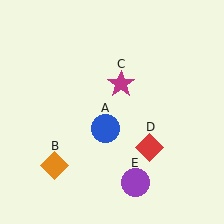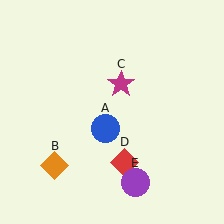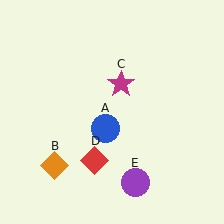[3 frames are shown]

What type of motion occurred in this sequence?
The red diamond (object D) rotated clockwise around the center of the scene.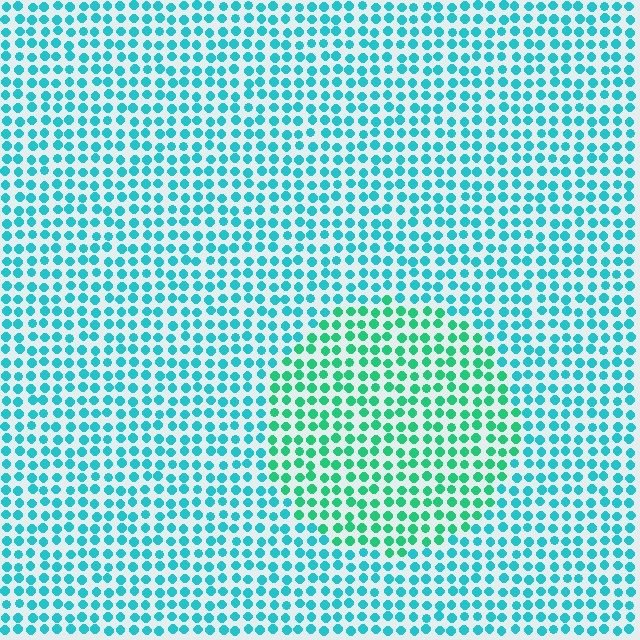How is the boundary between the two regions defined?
The boundary is defined purely by a slight shift in hue (about 33 degrees). Spacing, size, and orientation are identical on both sides.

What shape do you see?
I see a circle.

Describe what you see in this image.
The image is filled with small cyan elements in a uniform arrangement. A circle-shaped region is visible where the elements are tinted to a slightly different hue, forming a subtle color boundary.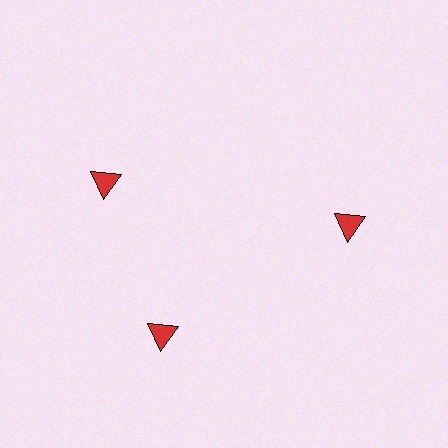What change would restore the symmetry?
The symmetry would be restored by rotating it back into even spacing with its neighbors so that all 3 triangles sit at equal angles and equal distance from the center.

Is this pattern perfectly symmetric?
No. The 3 red triangles are arranged in a ring, but one element near the 11 o'clock position is rotated out of alignment along the ring, breaking the 3-fold rotational symmetry.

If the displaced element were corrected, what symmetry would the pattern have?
It would have 3-fold rotational symmetry — the pattern would map onto itself every 120 degrees.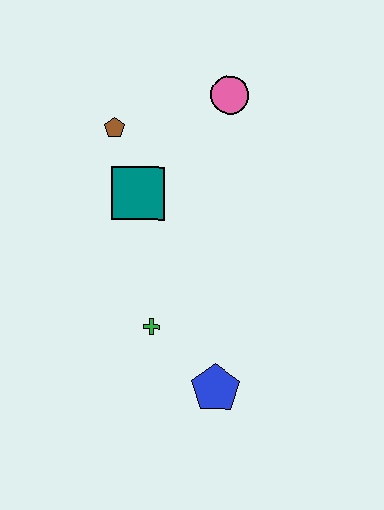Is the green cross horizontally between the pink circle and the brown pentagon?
Yes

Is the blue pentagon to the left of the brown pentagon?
No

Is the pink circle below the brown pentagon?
No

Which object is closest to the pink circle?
The brown pentagon is closest to the pink circle.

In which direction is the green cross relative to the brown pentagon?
The green cross is below the brown pentagon.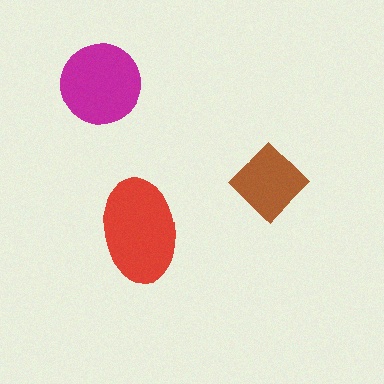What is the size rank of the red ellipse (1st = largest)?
1st.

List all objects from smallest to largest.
The brown diamond, the magenta circle, the red ellipse.